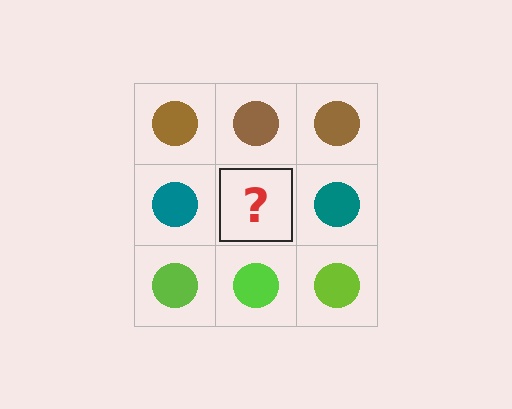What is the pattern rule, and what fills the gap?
The rule is that each row has a consistent color. The gap should be filled with a teal circle.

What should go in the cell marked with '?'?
The missing cell should contain a teal circle.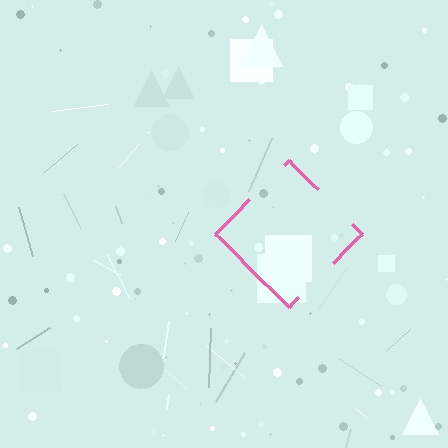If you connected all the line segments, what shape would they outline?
They would outline a diamond.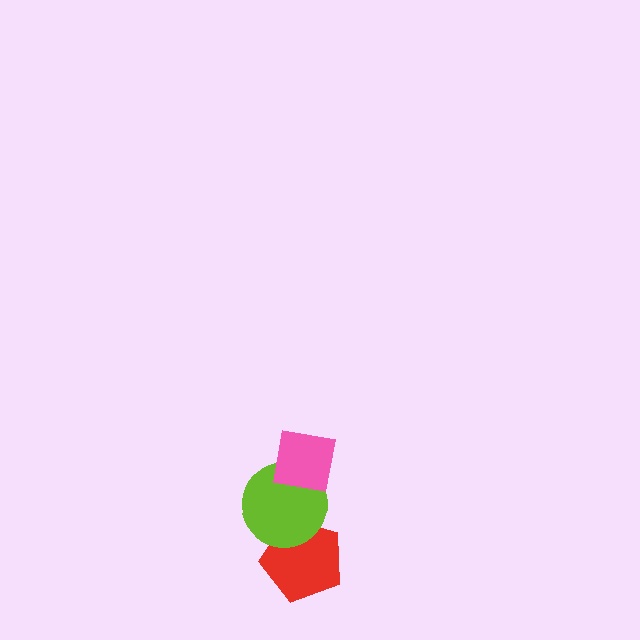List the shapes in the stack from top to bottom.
From top to bottom: the pink square, the lime circle, the red pentagon.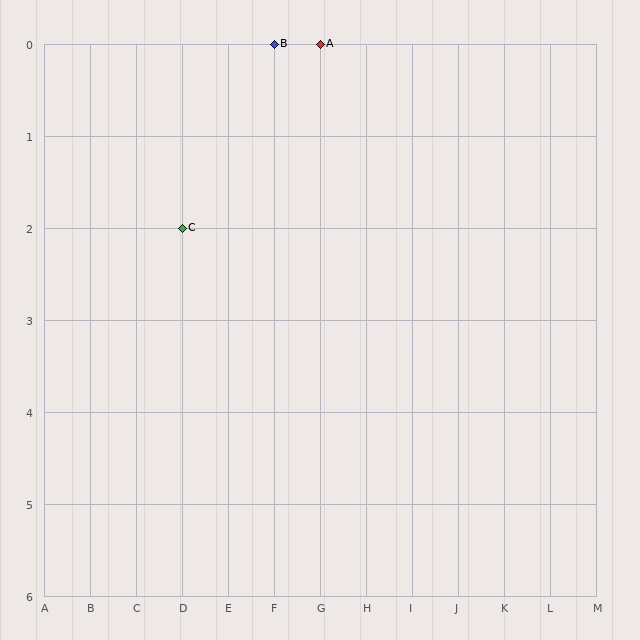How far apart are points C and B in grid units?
Points C and B are 2 columns and 2 rows apart (about 2.8 grid units diagonally).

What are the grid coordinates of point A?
Point A is at grid coordinates (G, 0).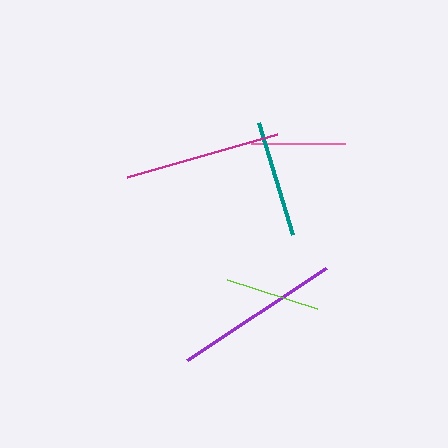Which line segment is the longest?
The purple line is the longest at approximately 166 pixels.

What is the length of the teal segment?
The teal segment is approximately 117 pixels long.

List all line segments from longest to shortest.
From longest to shortest: purple, magenta, teal, lime, pink.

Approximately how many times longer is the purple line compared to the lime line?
The purple line is approximately 1.8 times the length of the lime line.